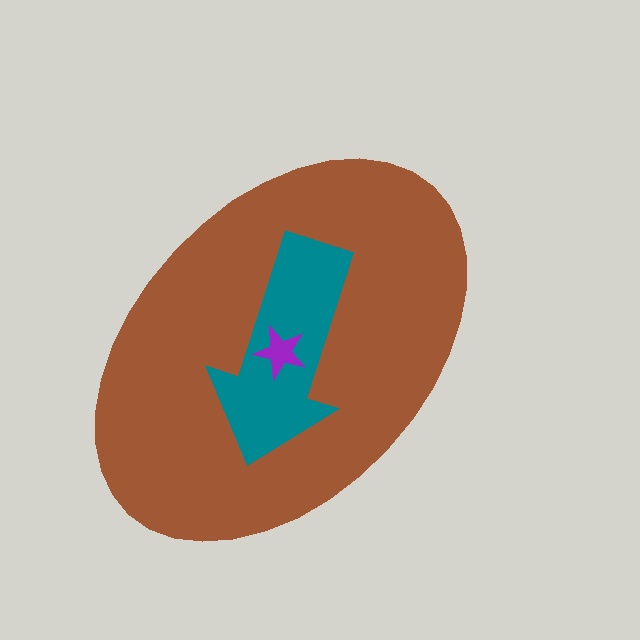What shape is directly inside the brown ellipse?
The teal arrow.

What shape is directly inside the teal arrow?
The purple star.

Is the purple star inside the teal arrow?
Yes.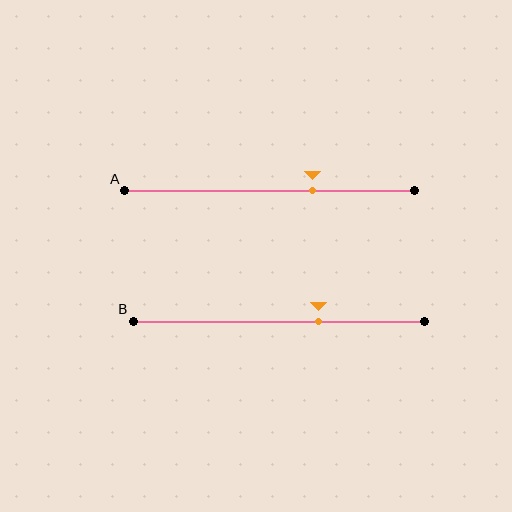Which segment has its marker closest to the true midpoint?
Segment B has its marker closest to the true midpoint.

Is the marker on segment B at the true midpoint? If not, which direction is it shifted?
No, the marker on segment B is shifted to the right by about 14% of the segment length.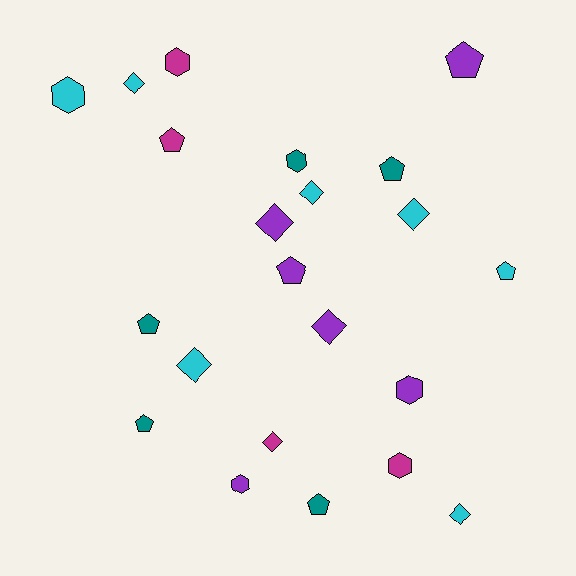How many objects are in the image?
There are 22 objects.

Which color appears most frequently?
Cyan, with 7 objects.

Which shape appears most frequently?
Diamond, with 8 objects.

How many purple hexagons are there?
There are 2 purple hexagons.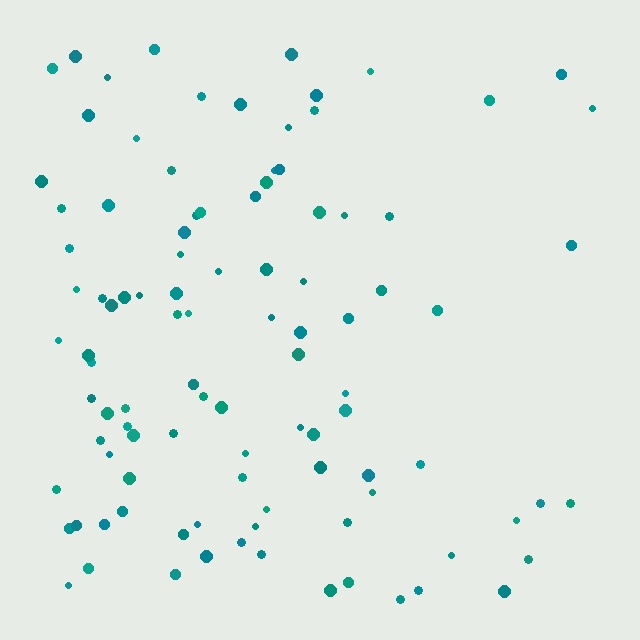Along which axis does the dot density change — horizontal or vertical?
Horizontal.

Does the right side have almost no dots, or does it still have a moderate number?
Still a moderate number, just noticeably fewer than the left.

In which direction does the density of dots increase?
From right to left, with the left side densest.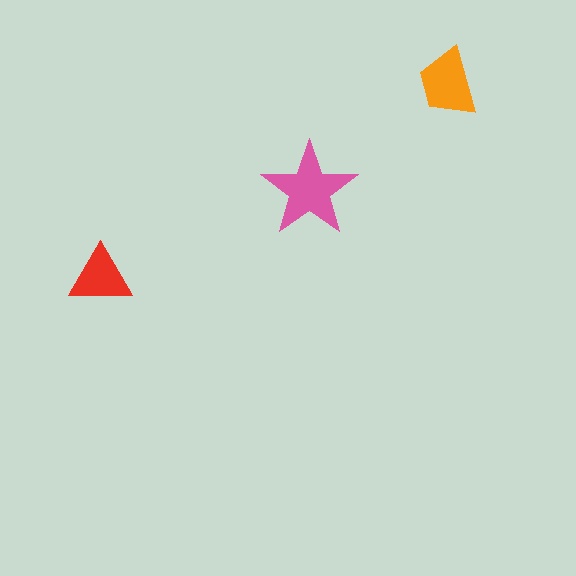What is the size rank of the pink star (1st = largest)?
1st.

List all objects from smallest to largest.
The red triangle, the orange trapezoid, the pink star.